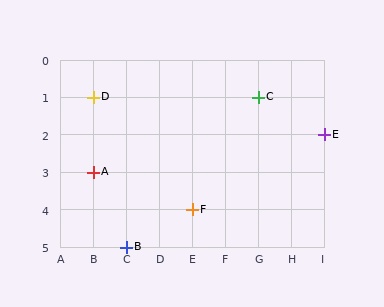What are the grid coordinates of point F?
Point F is at grid coordinates (E, 4).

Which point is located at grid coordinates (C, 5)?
Point B is at (C, 5).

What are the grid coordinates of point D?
Point D is at grid coordinates (B, 1).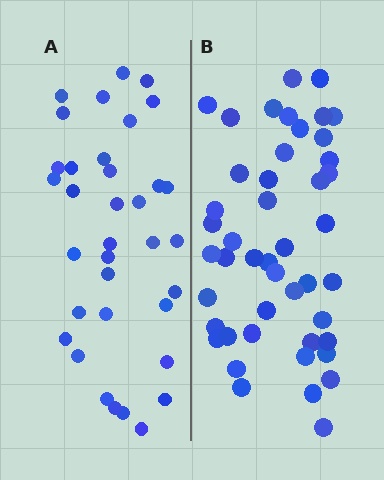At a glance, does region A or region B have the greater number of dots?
Region B (the right region) has more dots.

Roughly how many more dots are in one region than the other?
Region B has roughly 12 or so more dots than region A.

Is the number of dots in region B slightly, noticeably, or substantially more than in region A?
Region B has noticeably more, but not dramatically so. The ratio is roughly 1.3 to 1.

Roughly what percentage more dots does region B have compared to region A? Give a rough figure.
About 30% more.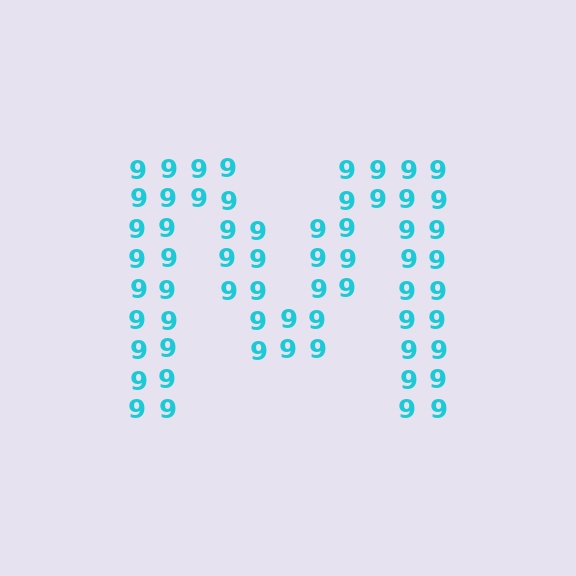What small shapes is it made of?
It is made of small digit 9's.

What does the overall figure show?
The overall figure shows the letter M.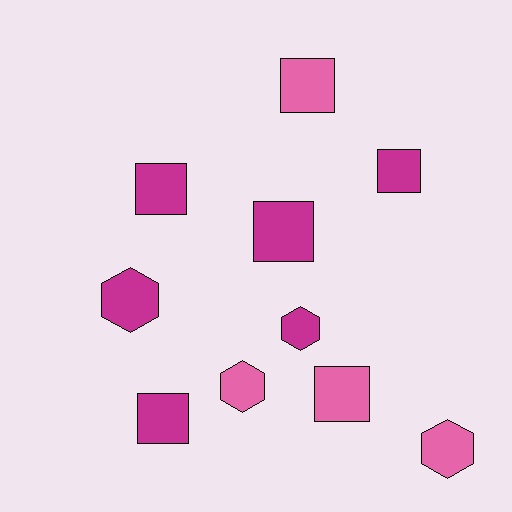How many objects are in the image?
There are 10 objects.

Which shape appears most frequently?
Square, with 6 objects.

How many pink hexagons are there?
There are 2 pink hexagons.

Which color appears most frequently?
Magenta, with 6 objects.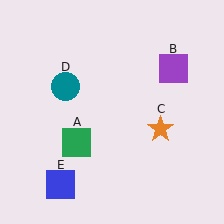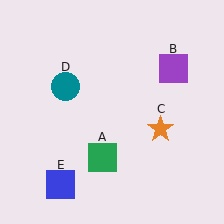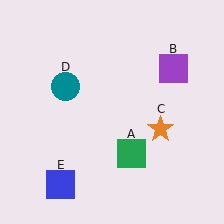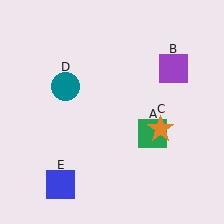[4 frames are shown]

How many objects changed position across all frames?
1 object changed position: green square (object A).